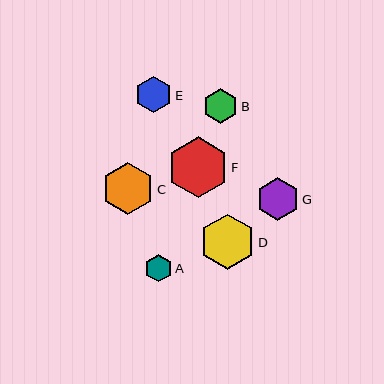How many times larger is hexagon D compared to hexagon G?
Hexagon D is approximately 1.3 times the size of hexagon G.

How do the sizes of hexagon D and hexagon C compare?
Hexagon D and hexagon C are approximately the same size.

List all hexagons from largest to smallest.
From largest to smallest: F, D, C, G, E, B, A.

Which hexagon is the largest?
Hexagon F is the largest with a size of approximately 61 pixels.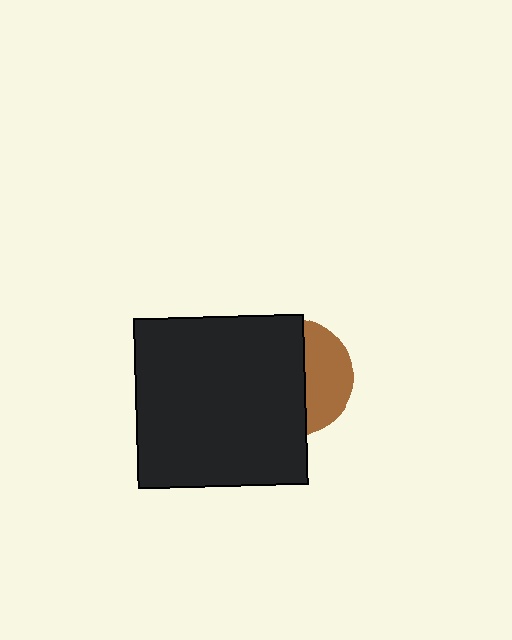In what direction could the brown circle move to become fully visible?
The brown circle could move right. That would shift it out from behind the black square entirely.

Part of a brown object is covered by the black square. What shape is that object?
It is a circle.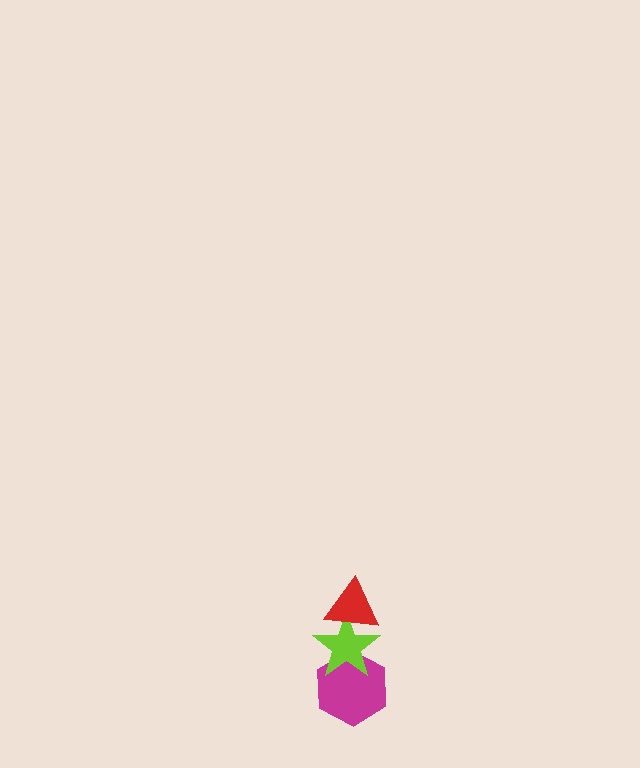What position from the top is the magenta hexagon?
The magenta hexagon is 3rd from the top.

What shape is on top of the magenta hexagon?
The lime star is on top of the magenta hexagon.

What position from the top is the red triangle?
The red triangle is 1st from the top.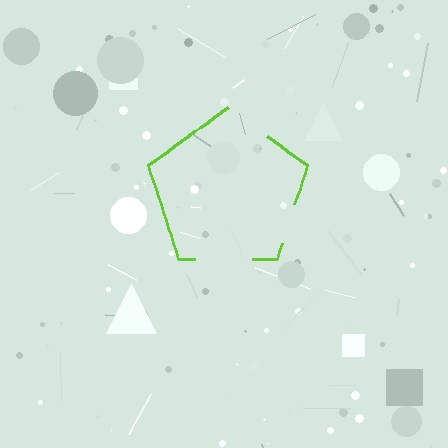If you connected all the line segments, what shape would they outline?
They would outline a pentagon.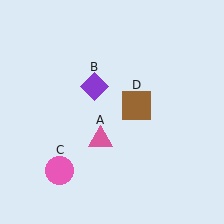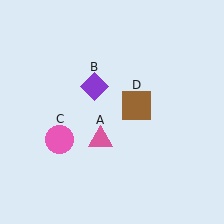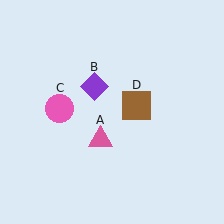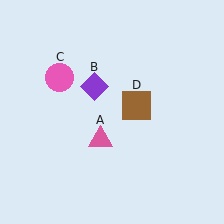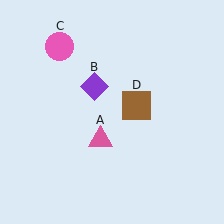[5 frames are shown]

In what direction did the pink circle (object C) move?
The pink circle (object C) moved up.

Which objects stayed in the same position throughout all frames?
Pink triangle (object A) and purple diamond (object B) and brown square (object D) remained stationary.